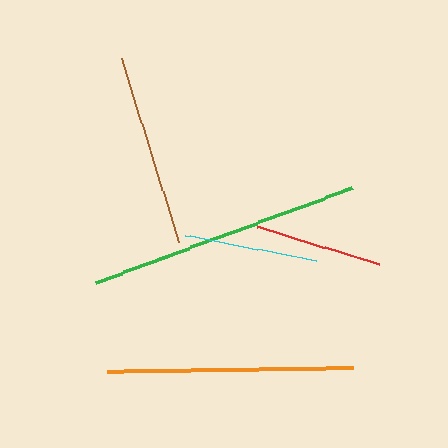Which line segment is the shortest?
The red line is the shortest at approximately 126 pixels.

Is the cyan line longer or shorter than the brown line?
The brown line is longer than the cyan line.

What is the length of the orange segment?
The orange segment is approximately 246 pixels long.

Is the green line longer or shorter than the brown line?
The green line is longer than the brown line.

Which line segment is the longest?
The green line is the longest at approximately 274 pixels.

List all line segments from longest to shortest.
From longest to shortest: green, orange, brown, cyan, red.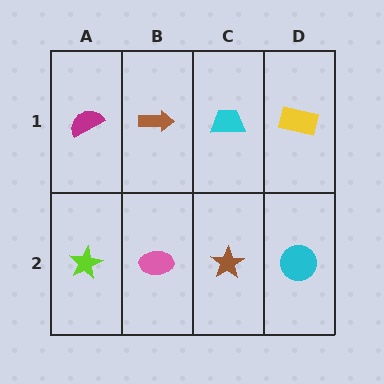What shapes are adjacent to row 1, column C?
A brown star (row 2, column C), a brown arrow (row 1, column B), a yellow rectangle (row 1, column D).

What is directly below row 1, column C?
A brown star.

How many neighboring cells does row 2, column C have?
3.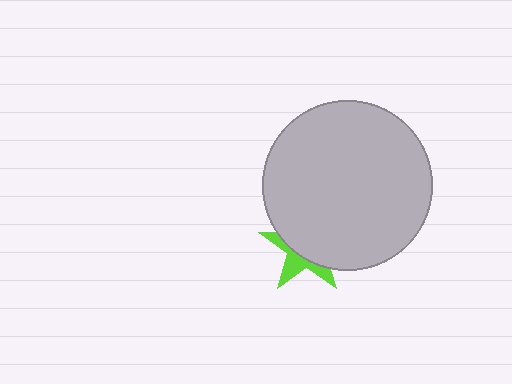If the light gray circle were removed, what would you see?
You would see the complete lime star.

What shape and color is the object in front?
The object in front is a light gray circle.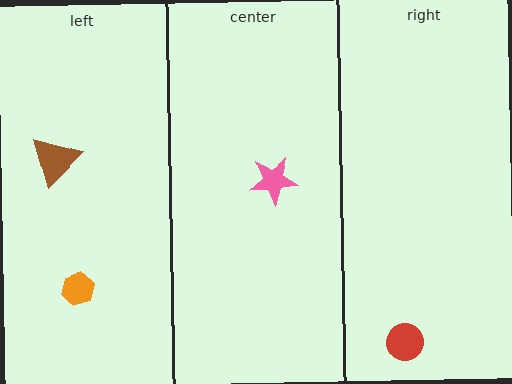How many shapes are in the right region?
1.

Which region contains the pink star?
The center region.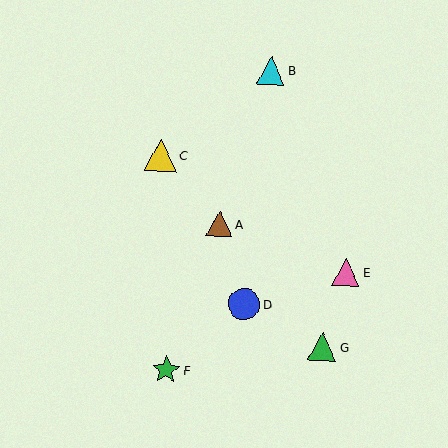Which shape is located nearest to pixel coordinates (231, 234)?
The brown triangle (labeled A) at (219, 224) is nearest to that location.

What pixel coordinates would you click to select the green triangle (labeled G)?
Click at (322, 347) to select the green triangle G.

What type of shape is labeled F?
Shape F is a green star.